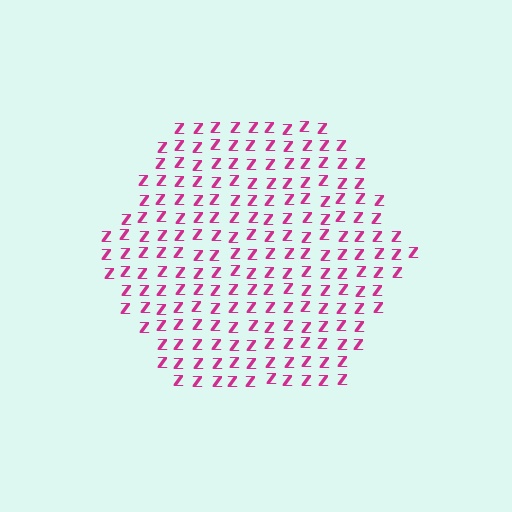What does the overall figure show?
The overall figure shows a hexagon.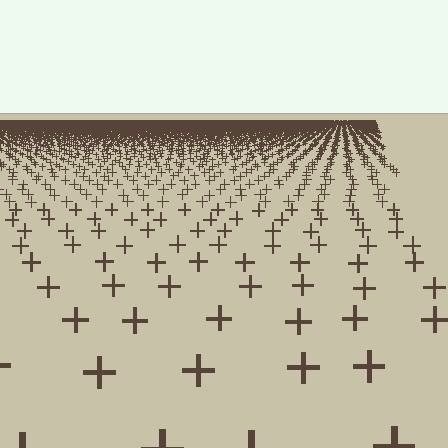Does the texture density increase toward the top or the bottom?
Density increases toward the top.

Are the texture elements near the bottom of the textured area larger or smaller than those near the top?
Larger. Near the bottom, elements are closer to the viewer and appear at a bigger on-screen size.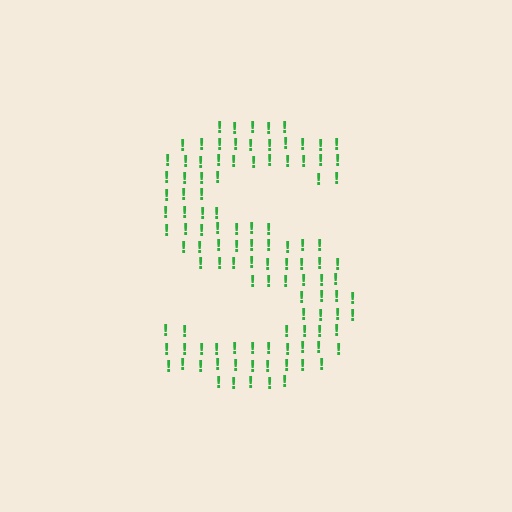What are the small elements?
The small elements are exclamation marks.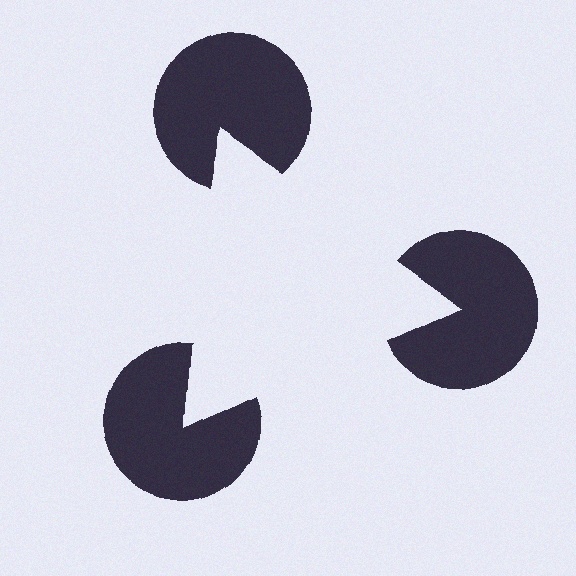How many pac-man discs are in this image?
There are 3 — one at each vertex of the illusory triangle.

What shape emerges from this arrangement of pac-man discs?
An illusory triangle — its edges are inferred from the aligned wedge cuts in the pac-man discs, not physically drawn.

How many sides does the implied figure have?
3 sides.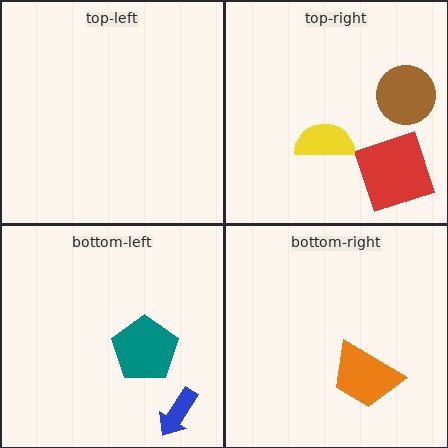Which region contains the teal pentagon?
The bottom-left region.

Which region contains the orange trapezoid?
The bottom-right region.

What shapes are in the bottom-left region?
The blue arrow, the teal pentagon.